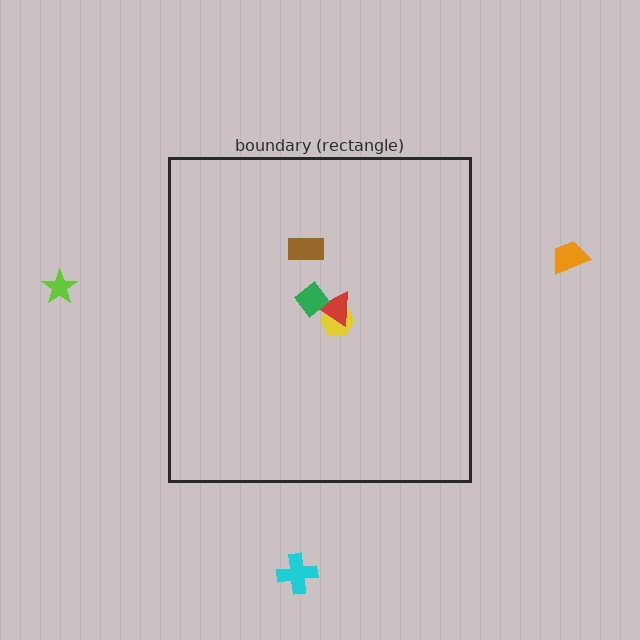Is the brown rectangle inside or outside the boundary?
Inside.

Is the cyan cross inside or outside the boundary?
Outside.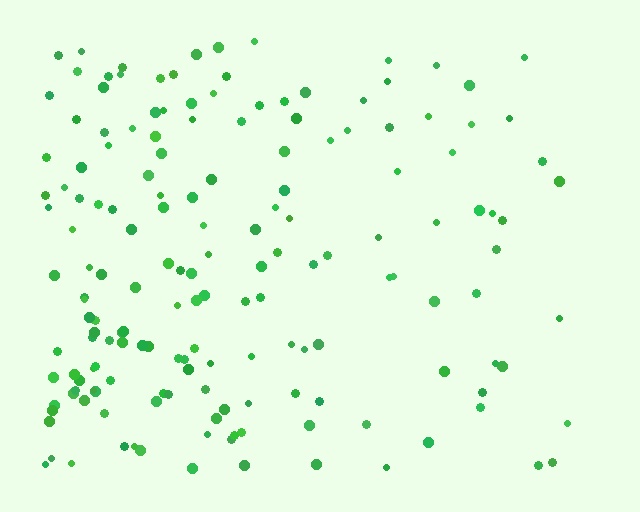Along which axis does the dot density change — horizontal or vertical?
Horizontal.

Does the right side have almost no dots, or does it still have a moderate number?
Still a moderate number, just noticeably fewer than the left.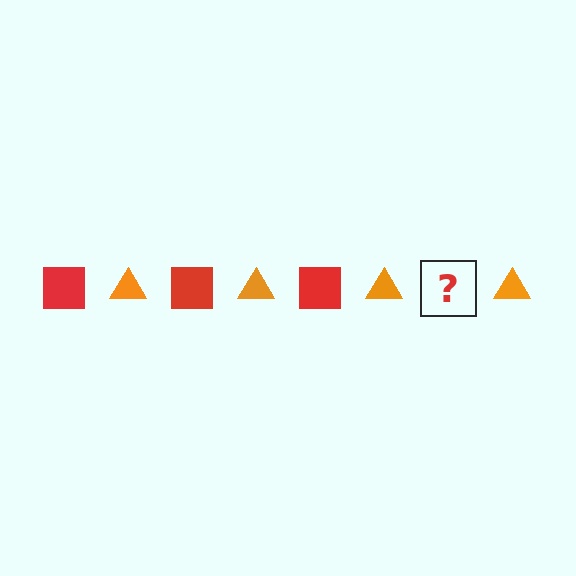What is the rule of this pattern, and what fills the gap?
The rule is that the pattern alternates between red square and orange triangle. The gap should be filled with a red square.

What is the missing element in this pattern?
The missing element is a red square.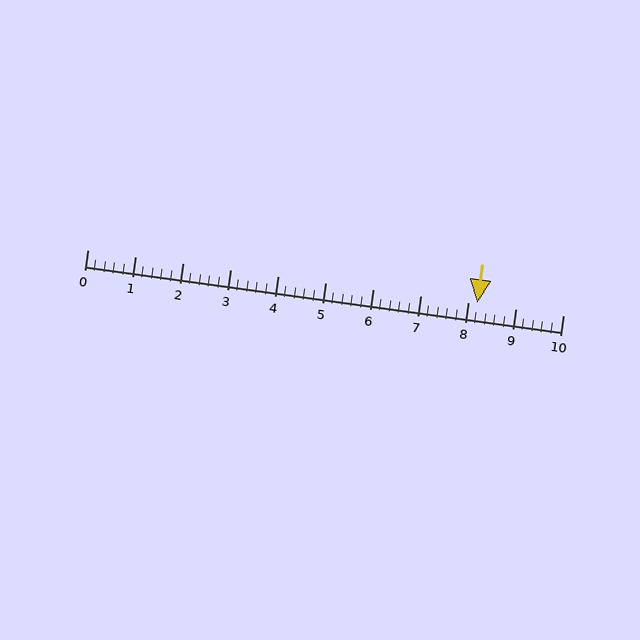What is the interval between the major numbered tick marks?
The major tick marks are spaced 1 units apart.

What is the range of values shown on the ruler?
The ruler shows values from 0 to 10.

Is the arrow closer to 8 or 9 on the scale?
The arrow is closer to 8.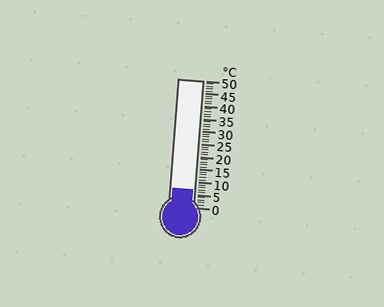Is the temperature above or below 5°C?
The temperature is above 5°C.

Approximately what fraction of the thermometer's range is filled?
The thermometer is filled to approximately 15% of its range.